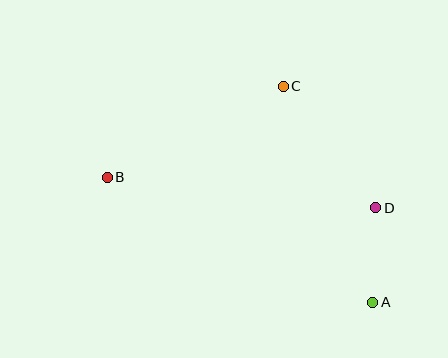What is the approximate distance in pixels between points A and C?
The distance between A and C is approximately 234 pixels.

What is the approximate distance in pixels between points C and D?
The distance between C and D is approximately 153 pixels.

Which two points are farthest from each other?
Points A and B are farthest from each other.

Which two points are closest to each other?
Points A and D are closest to each other.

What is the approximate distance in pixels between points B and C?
The distance between B and C is approximately 198 pixels.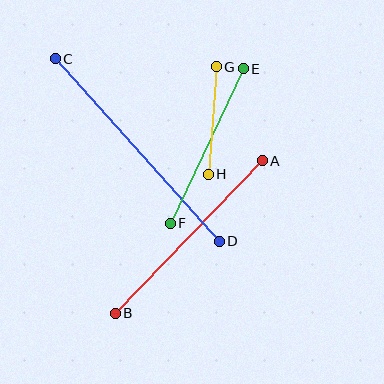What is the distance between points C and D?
The distance is approximately 245 pixels.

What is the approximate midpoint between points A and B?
The midpoint is at approximately (189, 237) pixels.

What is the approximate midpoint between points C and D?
The midpoint is at approximately (137, 150) pixels.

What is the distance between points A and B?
The distance is approximately 212 pixels.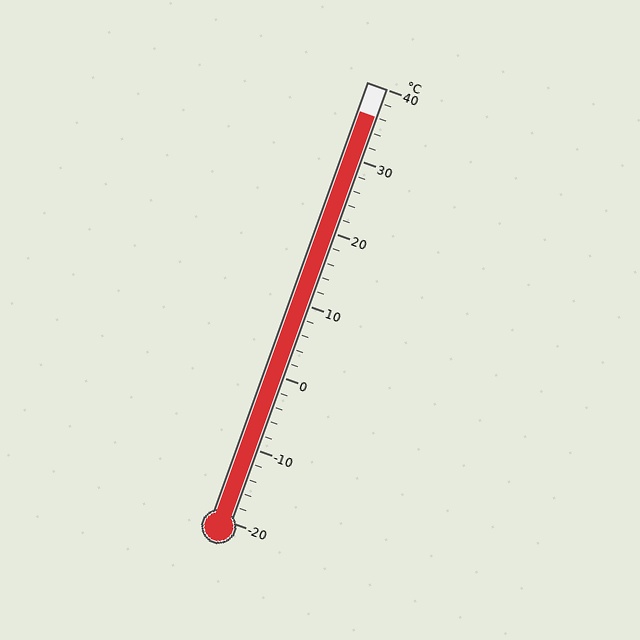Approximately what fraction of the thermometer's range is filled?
The thermometer is filled to approximately 95% of its range.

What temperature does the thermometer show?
The thermometer shows approximately 36°C.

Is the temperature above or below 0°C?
The temperature is above 0°C.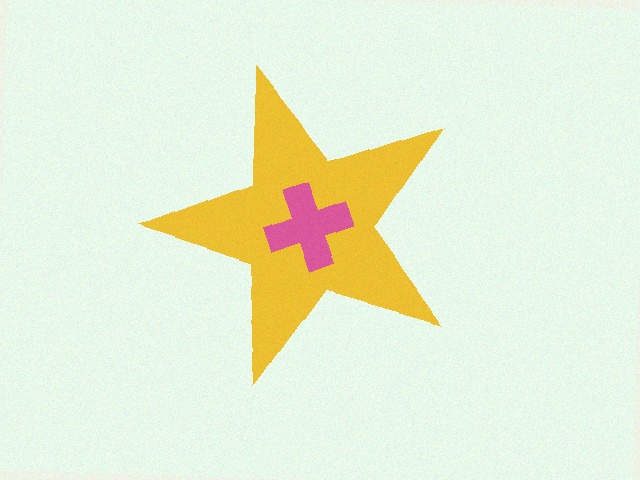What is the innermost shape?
The pink cross.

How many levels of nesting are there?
2.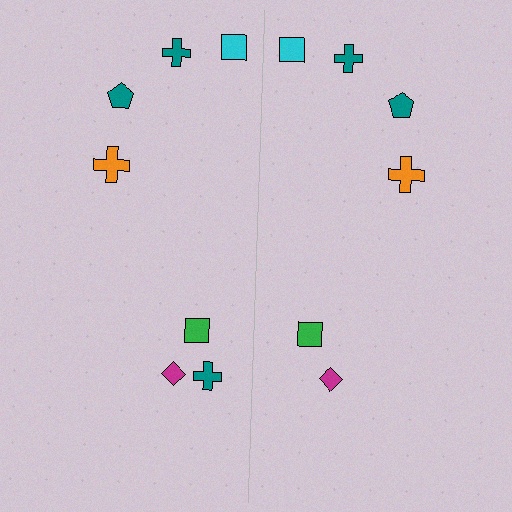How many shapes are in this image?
There are 13 shapes in this image.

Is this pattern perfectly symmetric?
No, the pattern is not perfectly symmetric. A teal cross is missing from the right side.